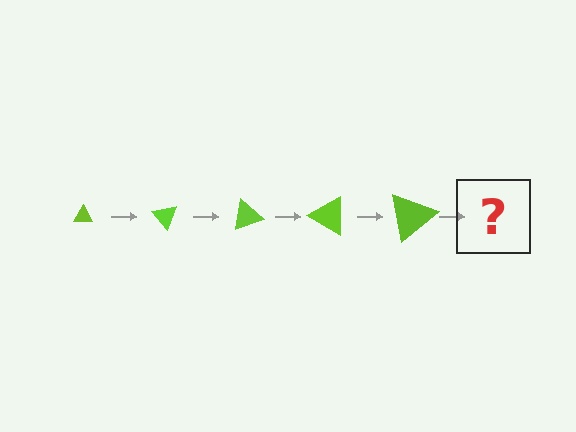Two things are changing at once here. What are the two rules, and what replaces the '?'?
The two rules are that the triangle grows larger each step and it rotates 50 degrees each step. The '?' should be a triangle, larger than the previous one and rotated 250 degrees from the start.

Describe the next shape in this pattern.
It should be a triangle, larger than the previous one and rotated 250 degrees from the start.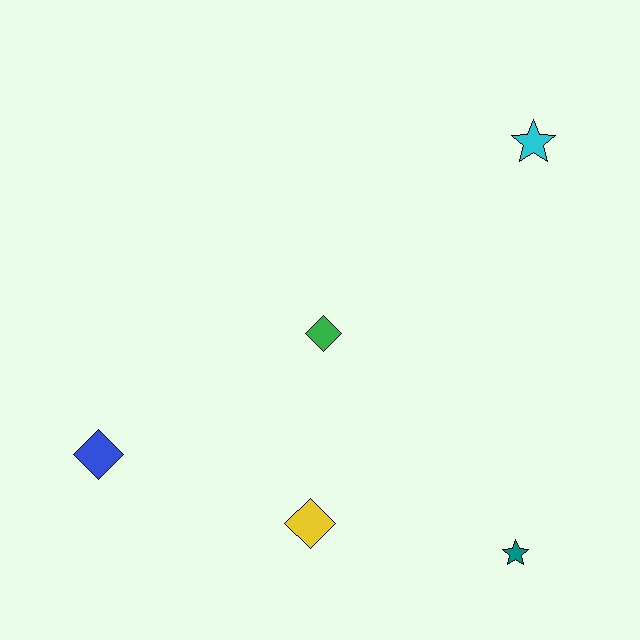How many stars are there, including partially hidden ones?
There are 2 stars.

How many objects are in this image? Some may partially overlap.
There are 5 objects.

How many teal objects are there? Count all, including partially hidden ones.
There is 1 teal object.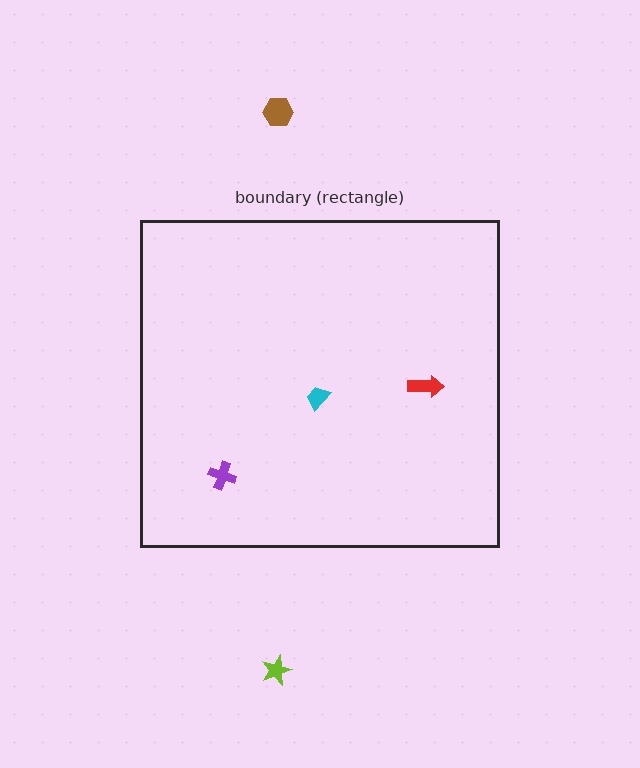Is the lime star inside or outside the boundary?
Outside.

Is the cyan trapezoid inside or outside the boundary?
Inside.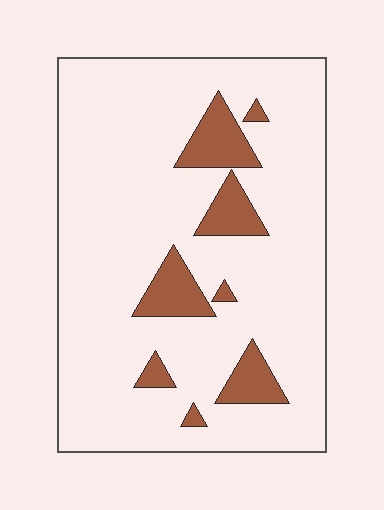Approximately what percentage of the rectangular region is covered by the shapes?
Approximately 15%.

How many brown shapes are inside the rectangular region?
8.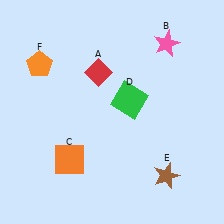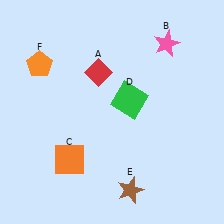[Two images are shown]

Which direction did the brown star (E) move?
The brown star (E) moved left.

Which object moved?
The brown star (E) moved left.